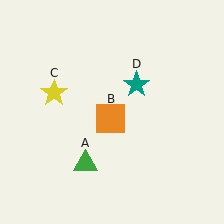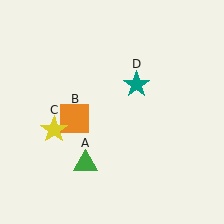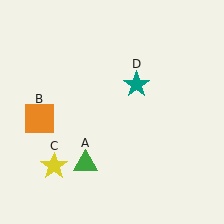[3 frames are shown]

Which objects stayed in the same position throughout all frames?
Green triangle (object A) and teal star (object D) remained stationary.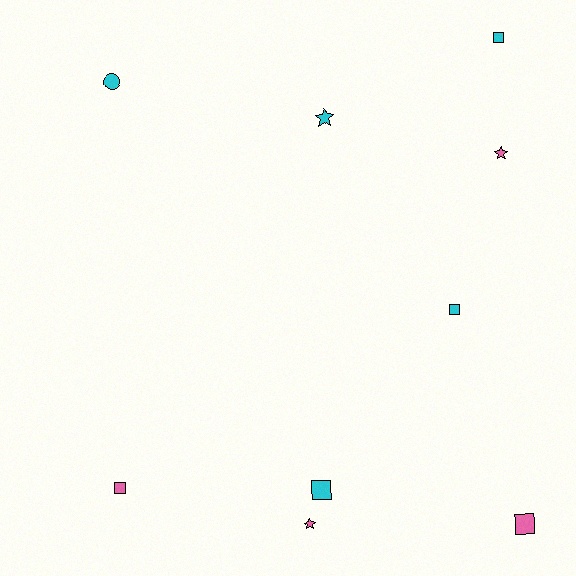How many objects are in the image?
There are 9 objects.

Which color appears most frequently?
Cyan, with 5 objects.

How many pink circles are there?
There are no pink circles.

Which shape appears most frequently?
Square, with 5 objects.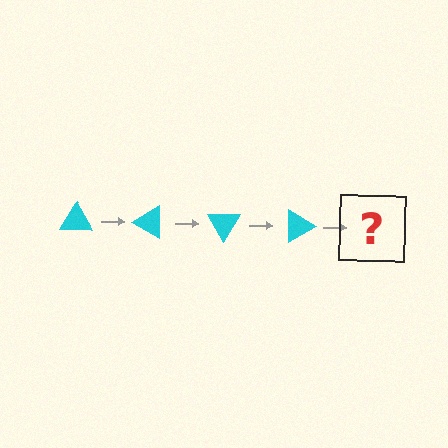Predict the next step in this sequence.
The next step is a cyan triangle rotated 120 degrees.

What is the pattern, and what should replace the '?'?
The pattern is that the triangle rotates 30 degrees each step. The '?' should be a cyan triangle rotated 120 degrees.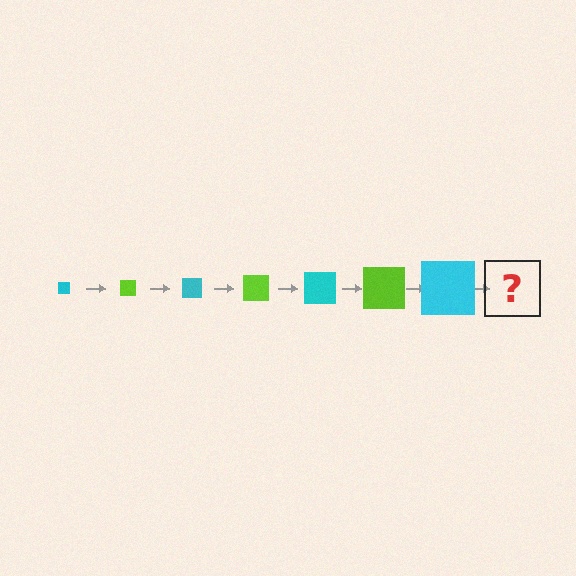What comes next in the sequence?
The next element should be a lime square, larger than the previous one.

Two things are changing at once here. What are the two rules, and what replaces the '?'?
The two rules are that the square grows larger each step and the color cycles through cyan and lime. The '?' should be a lime square, larger than the previous one.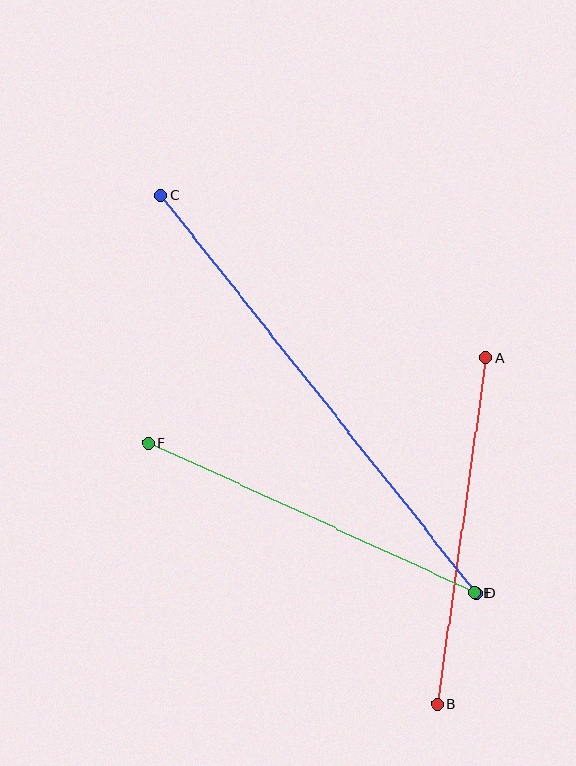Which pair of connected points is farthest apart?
Points C and D are farthest apart.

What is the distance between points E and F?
The distance is approximately 358 pixels.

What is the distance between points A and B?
The distance is approximately 350 pixels.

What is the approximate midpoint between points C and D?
The midpoint is at approximately (318, 394) pixels.